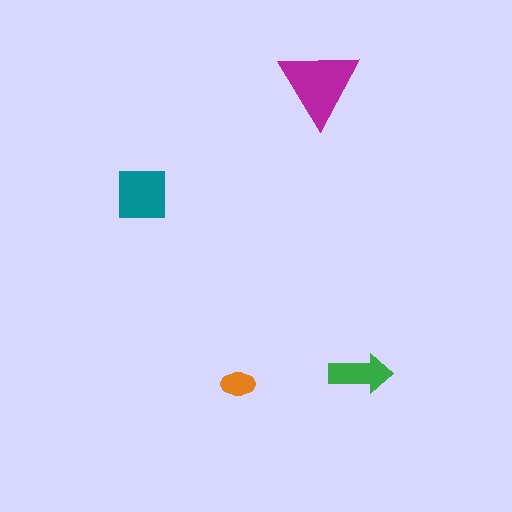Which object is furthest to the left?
The teal square is leftmost.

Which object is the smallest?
The orange ellipse.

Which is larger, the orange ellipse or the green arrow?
The green arrow.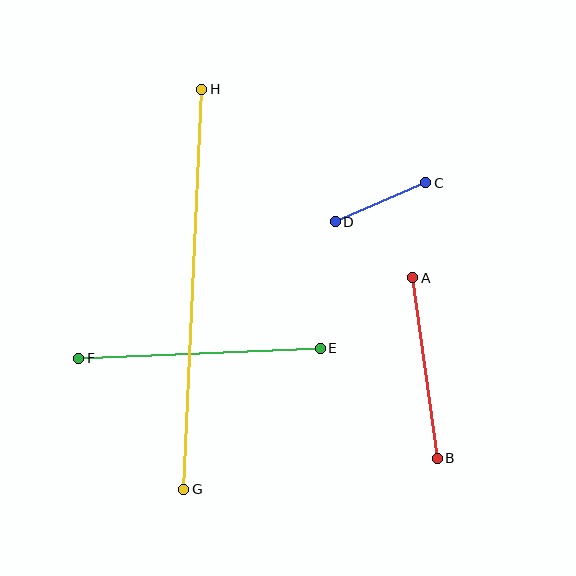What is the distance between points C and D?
The distance is approximately 99 pixels.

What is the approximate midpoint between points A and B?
The midpoint is at approximately (425, 368) pixels.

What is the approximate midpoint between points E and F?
The midpoint is at approximately (199, 353) pixels.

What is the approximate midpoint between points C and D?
The midpoint is at approximately (381, 202) pixels.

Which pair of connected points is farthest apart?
Points G and H are farthest apart.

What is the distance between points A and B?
The distance is approximately 182 pixels.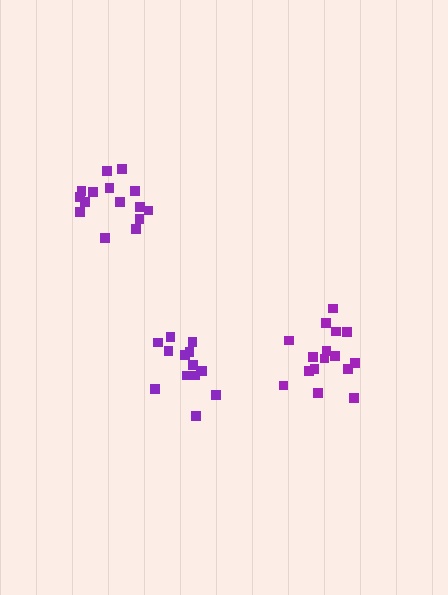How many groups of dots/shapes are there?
There are 3 groups.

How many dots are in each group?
Group 1: 16 dots, Group 2: 14 dots, Group 3: 15 dots (45 total).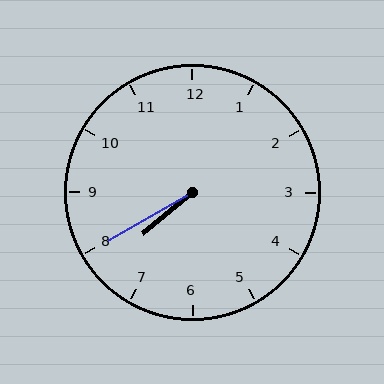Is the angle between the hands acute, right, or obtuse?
It is acute.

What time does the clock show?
7:40.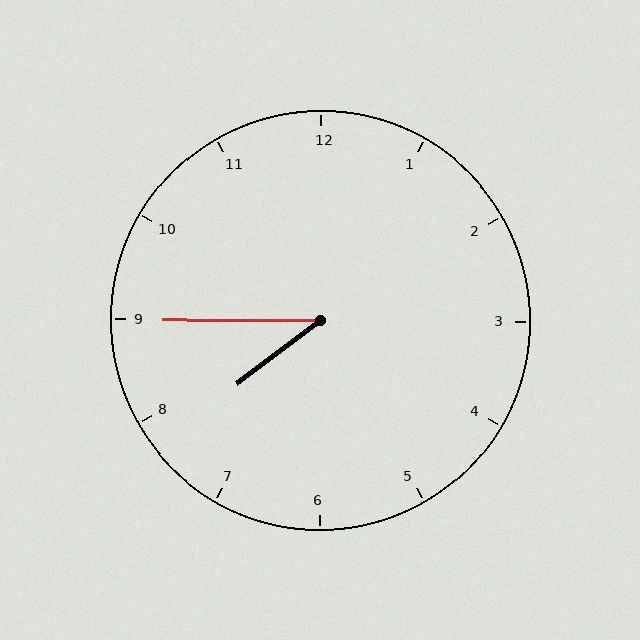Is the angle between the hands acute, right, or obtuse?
It is acute.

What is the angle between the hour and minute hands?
Approximately 38 degrees.